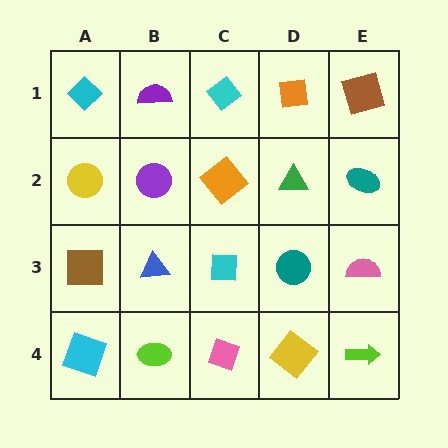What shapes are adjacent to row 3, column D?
A green triangle (row 2, column D), a yellow diamond (row 4, column D), a cyan square (row 3, column C), a pink semicircle (row 3, column E).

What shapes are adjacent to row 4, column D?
A teal circle (row 3, column D), a pink diamond (row 4, column C), a lime arrow (row 4, column E).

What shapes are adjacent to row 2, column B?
A purple semicircle (row 1, column B), a blue triangle (row 3, column B), a yellow circle (row 2, column A), an orange diamond (row 2, column C).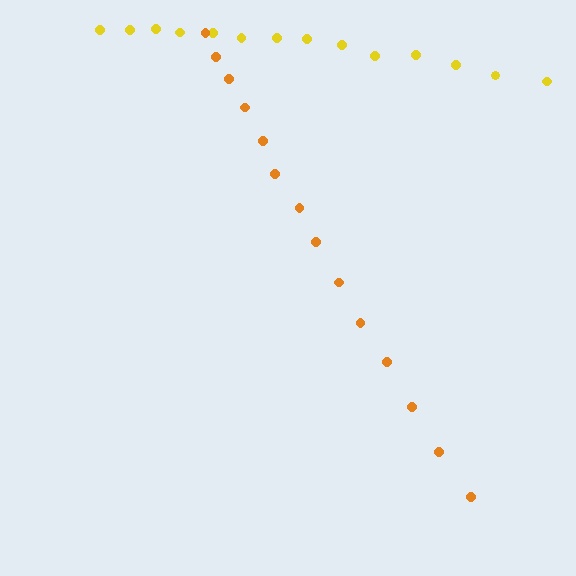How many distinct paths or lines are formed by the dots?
There are 2 distinct paths.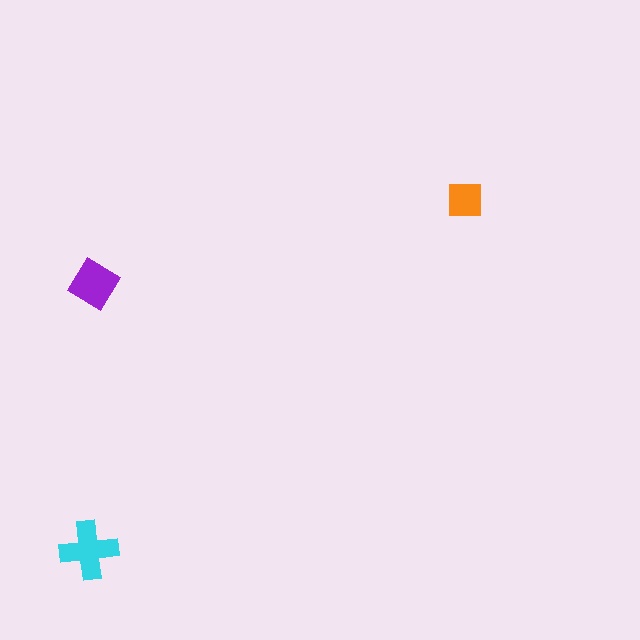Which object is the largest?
The cyan cross.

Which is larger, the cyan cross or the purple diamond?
The cyan cross.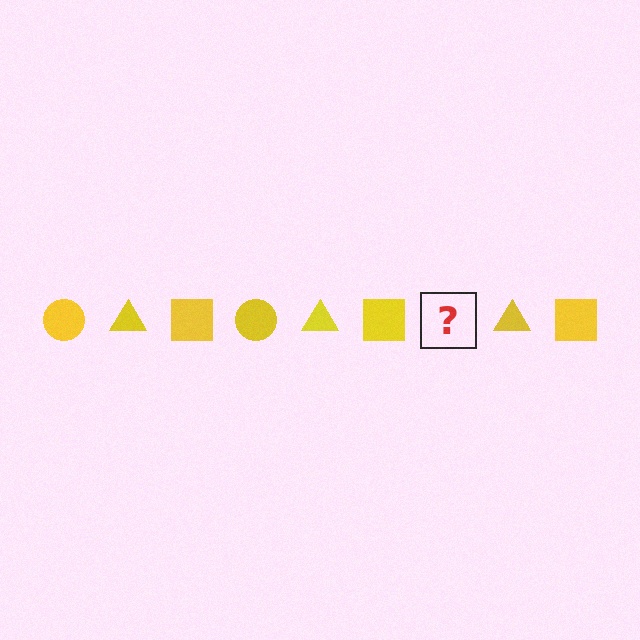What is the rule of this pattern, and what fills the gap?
The rule is that the pattern cycles through circle, triangle, square shapes in yellow. The gap should be filled with a yellow circle.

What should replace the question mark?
The question mark should be replaced with a yellow circle.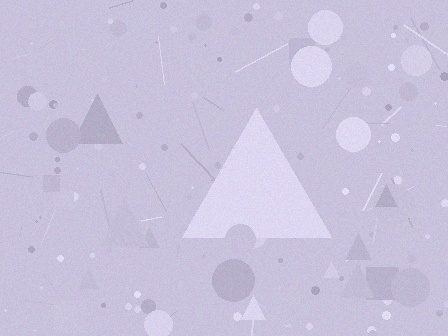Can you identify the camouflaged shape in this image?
The camouflaged shape is a triangle.